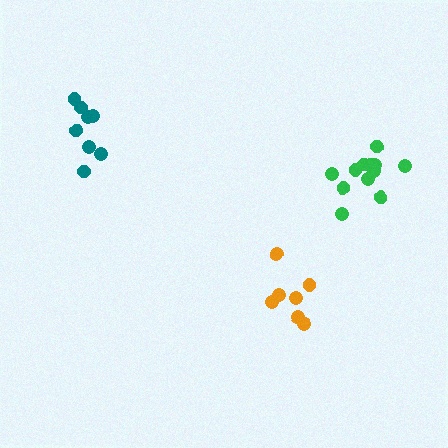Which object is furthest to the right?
The green cluster is rightmost.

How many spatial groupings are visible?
There are 3 spatial groupings.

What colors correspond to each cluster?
The clusters are colored: teal, green, orange.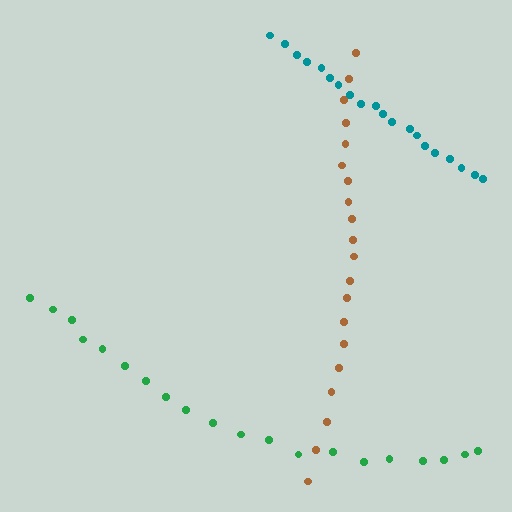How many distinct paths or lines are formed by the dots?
There are 3 distinct paths.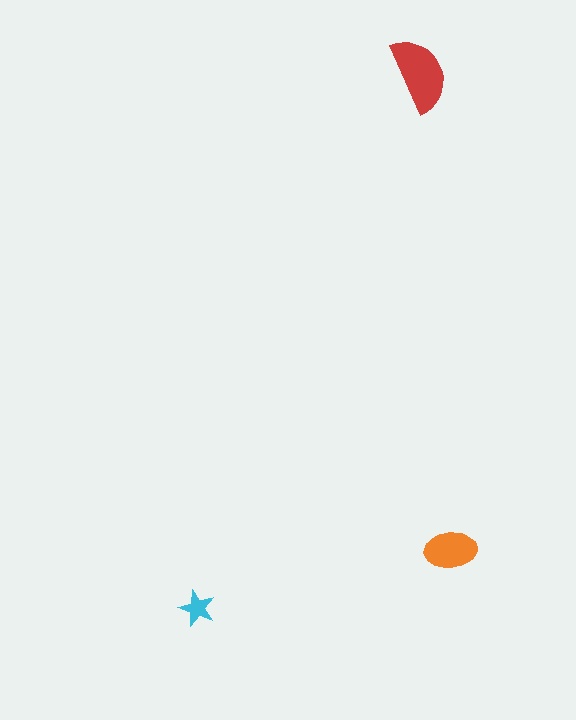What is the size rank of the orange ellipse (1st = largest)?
2nd.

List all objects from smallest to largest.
The cyan star, the orange ellipse, the red semicircle.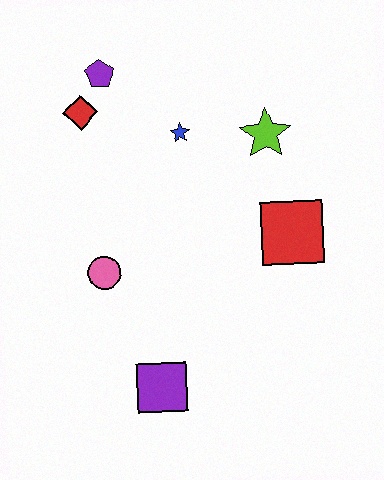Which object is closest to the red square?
The lime star is closest to the red square.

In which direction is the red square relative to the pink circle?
The red square is to the right of the pink circle.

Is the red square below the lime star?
Yes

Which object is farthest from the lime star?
The purple square is farthest from the lime star.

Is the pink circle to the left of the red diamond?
No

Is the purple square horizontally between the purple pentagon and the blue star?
Yes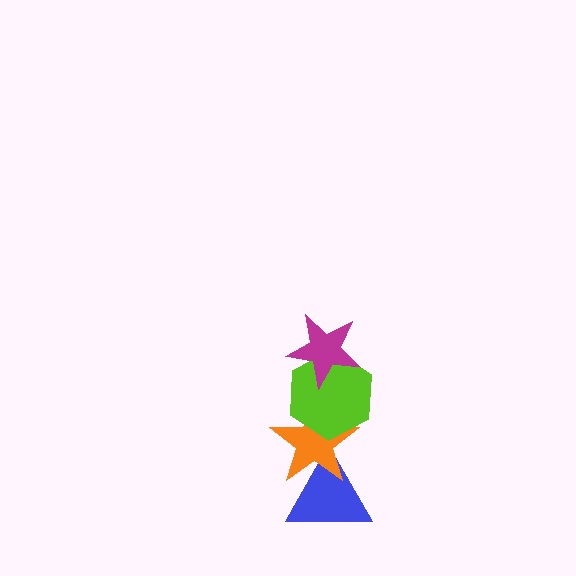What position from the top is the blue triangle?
The blue triangle is 4th from the top.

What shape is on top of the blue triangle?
The orange star is on top of the blue triangle.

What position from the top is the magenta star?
The magenta star is 1st from the top.